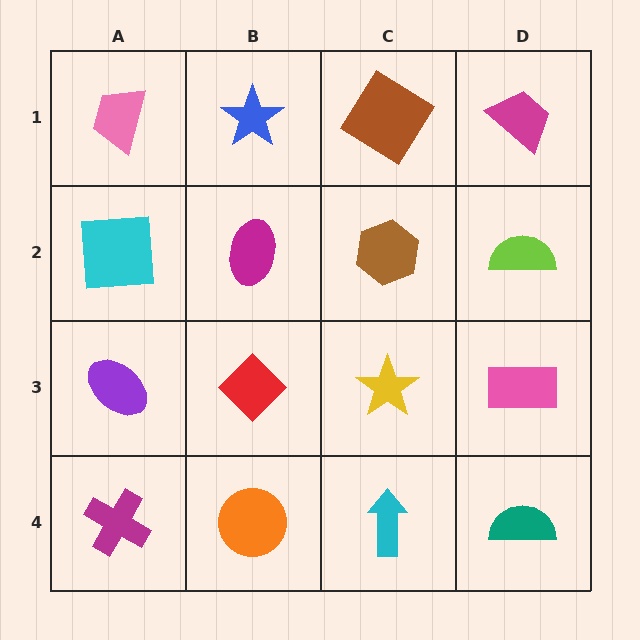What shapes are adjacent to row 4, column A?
A purple ellipse (row 3, column A), an orange circle (row 4, column B).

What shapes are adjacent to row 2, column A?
A pink trapezoid (row 1, column A), a purple ellipse (row 3, column A), a magenta ellipse (row 2, column B).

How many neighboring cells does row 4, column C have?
3.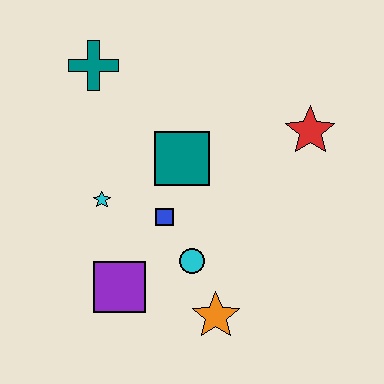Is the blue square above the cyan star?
No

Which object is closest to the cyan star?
The blue square is closest to the cyan star.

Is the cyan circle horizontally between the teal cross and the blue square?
No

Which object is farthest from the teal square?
The orange star is farthest from the teal square.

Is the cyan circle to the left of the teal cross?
No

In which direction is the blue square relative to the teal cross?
The blue square is below the teal cross.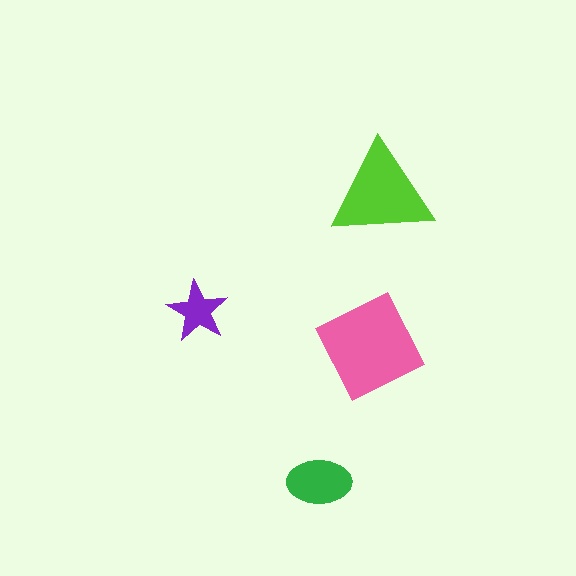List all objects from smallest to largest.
The purple star, the green ellipse, the lime triangle, the pink diamond.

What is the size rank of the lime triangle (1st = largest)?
2nd.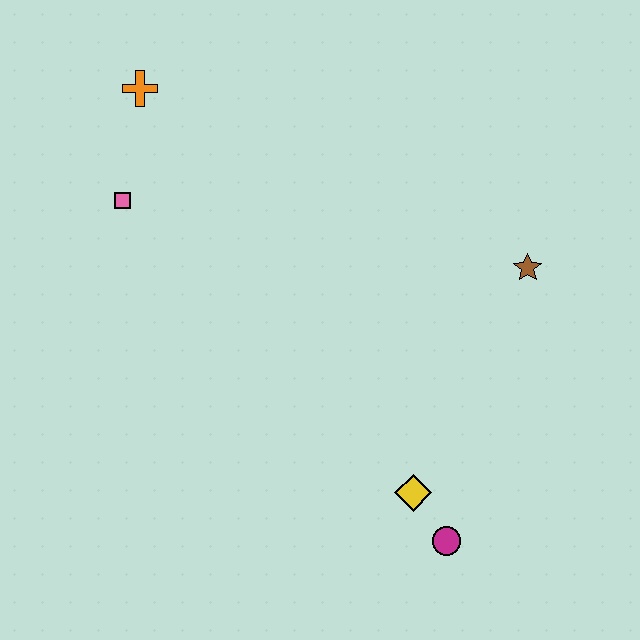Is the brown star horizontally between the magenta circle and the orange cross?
No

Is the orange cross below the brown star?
No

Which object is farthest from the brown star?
The orange cross is farthest from the brown star.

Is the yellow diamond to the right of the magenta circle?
No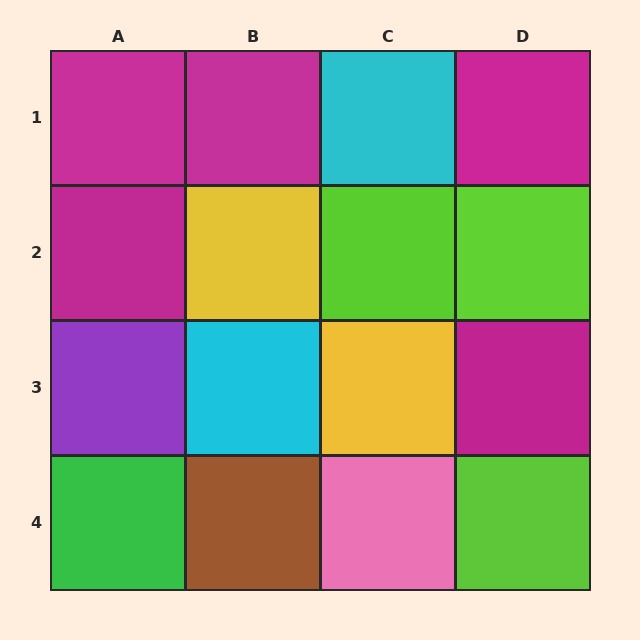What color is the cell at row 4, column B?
Brown.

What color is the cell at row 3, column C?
Yellow.